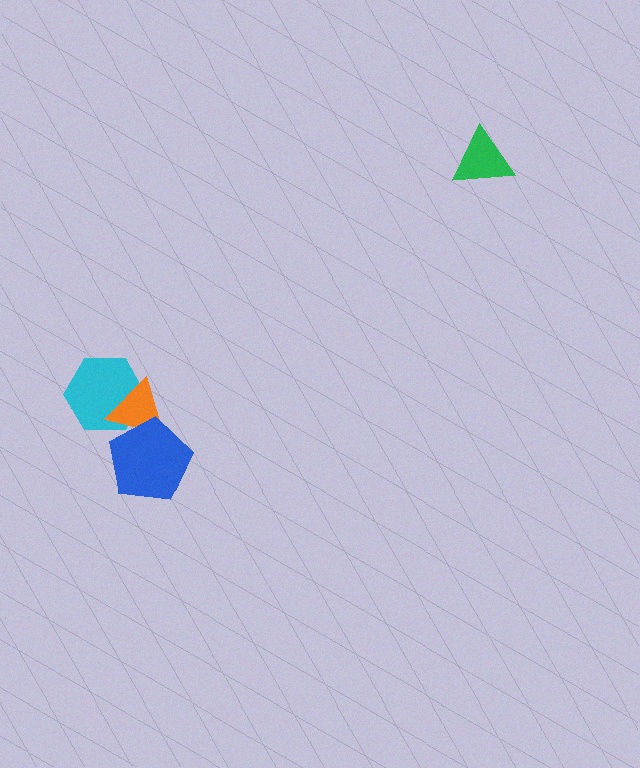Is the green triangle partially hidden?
No, no other shape covers it.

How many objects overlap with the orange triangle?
2 objects overlap with the orange triangle.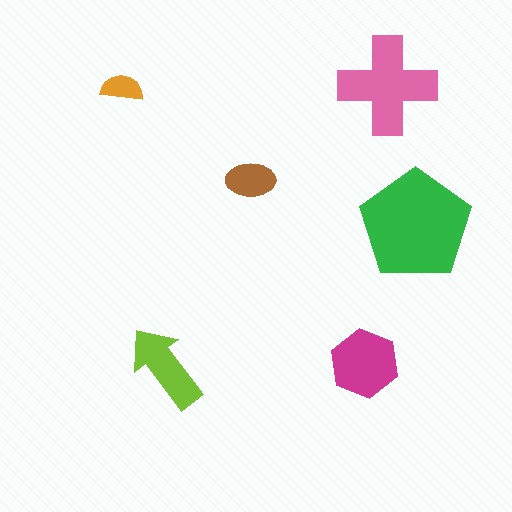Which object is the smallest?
The orange semicircle.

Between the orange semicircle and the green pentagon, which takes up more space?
The green pentagon.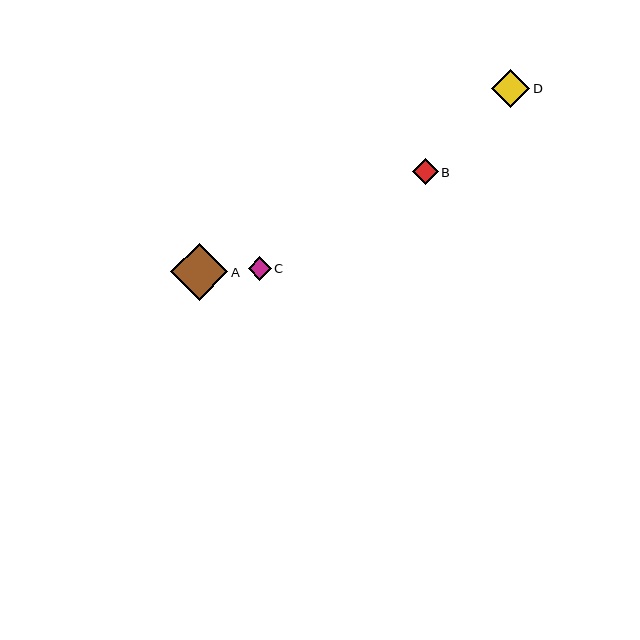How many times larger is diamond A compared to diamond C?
Diamond A is approximately 2.4 times the size of diamond C.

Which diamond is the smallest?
Diamond C is the smallest with a size of approximately 23 pixels.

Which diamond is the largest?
Diamond A is the largest with a size of approximately 57 pixels.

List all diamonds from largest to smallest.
From largest to smallest: A, D, B, C.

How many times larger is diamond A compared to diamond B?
Diamond A is approximately 2.2 times the size of diamond B.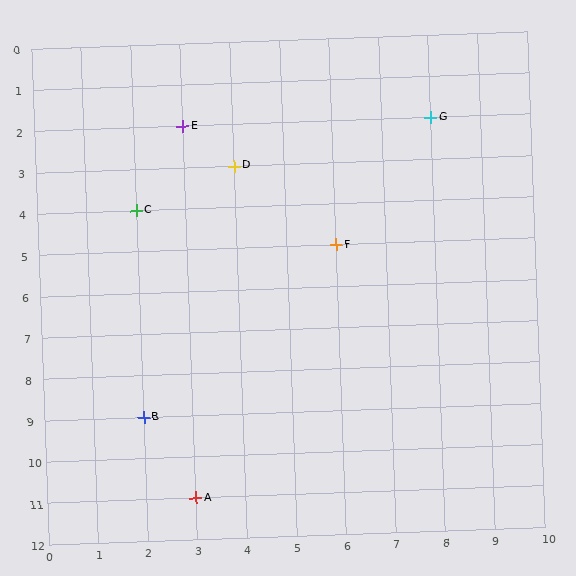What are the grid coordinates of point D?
Point D is at grid coordinates (4, 3).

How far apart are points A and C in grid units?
Points A and C are 1 column and 7 rows apart (about 7.1 grid units diagonally).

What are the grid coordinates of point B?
Point B is at grid coordinates (2, 9).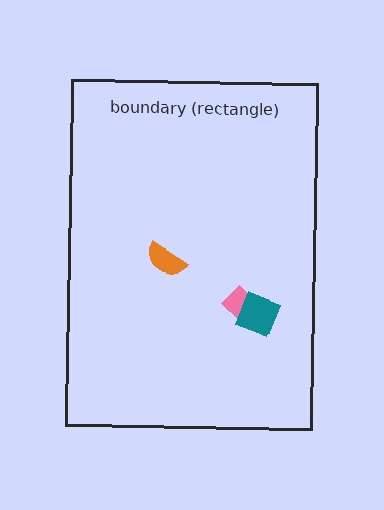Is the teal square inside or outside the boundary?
Inside.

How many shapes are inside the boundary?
3 inside, 0 outside.